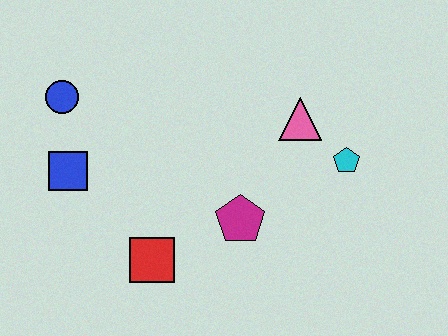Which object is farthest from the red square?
The cyan pentagon is farthest from the red square.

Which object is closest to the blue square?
The blue circle is closest to the blue square.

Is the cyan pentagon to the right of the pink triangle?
Yes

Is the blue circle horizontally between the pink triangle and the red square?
No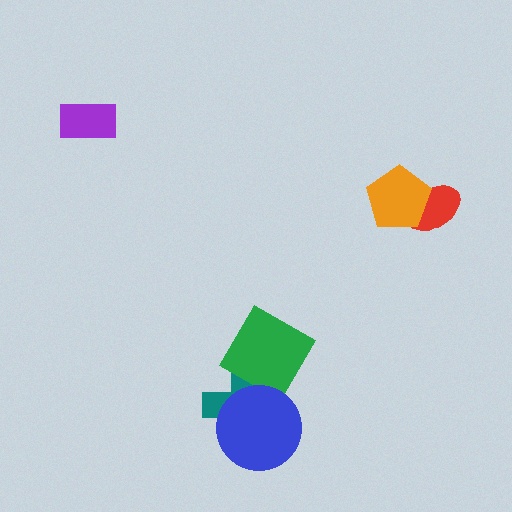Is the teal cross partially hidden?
Yes, it is partially covered by another shape.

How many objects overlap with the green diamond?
2 objects overlap with the green diamond.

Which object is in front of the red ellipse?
The orange pentagon is in front of the red ellipse.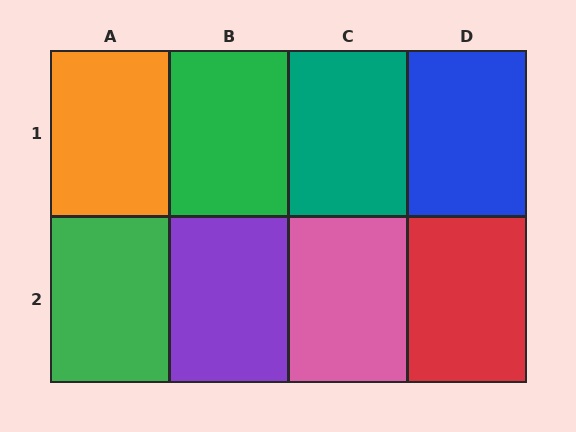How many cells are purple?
1 cell is purple.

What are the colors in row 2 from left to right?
Green, purple, pink, red.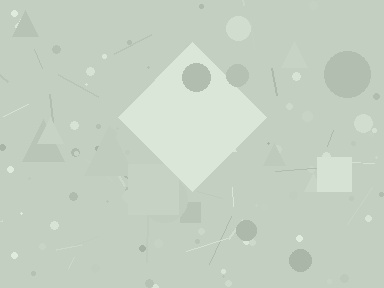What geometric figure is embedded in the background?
A diamond is embedded in the background.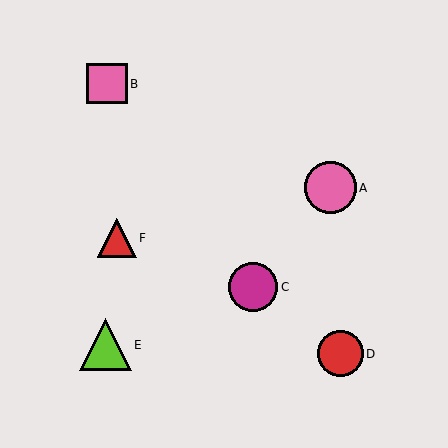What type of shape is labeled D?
Shape D is a red circle.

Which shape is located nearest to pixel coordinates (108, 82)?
The pink square (labeled B) at (107, 84) is nearest to that location.